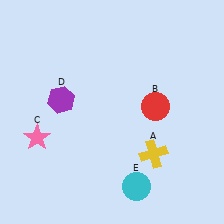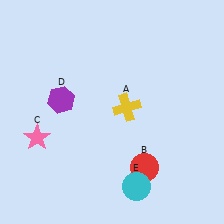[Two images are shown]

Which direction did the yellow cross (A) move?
The yellow cross (A) moved up.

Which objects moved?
The objects that moved are: the yellow cross (A), the red circle (B).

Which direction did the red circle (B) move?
The red circle (B) moved down.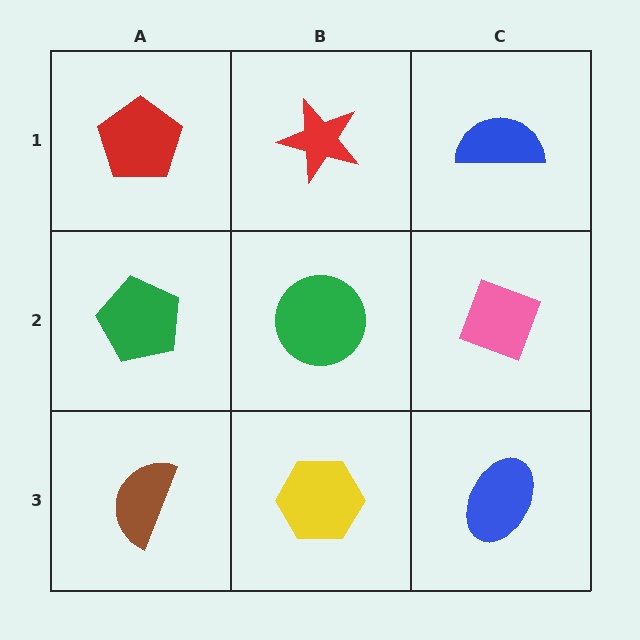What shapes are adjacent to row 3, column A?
A green pentagon (row 2, column A), a yellow hexagon (row 3, column B).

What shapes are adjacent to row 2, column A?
A red pentagon (row 1, column A), a brown semicircle (row 3, column A), a green circle (row 2, column B).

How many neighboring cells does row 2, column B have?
4.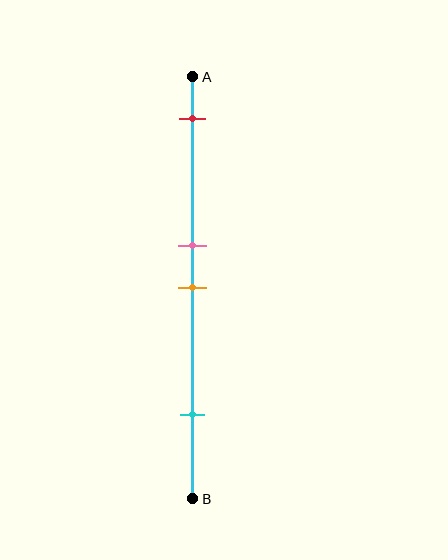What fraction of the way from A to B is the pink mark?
The pink mark is approximately 40% (0.4) of the way from A to B.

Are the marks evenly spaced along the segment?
No, the marks are not evenly spaced.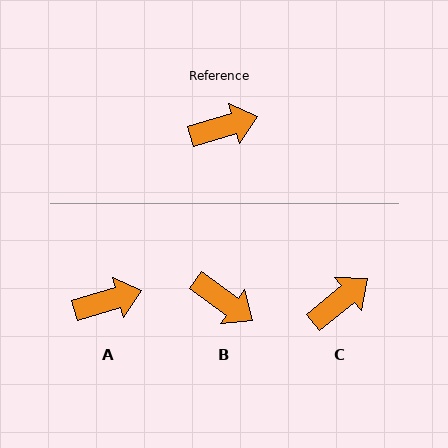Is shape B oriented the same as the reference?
No, it is off by about 51 degrees.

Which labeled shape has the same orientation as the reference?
A.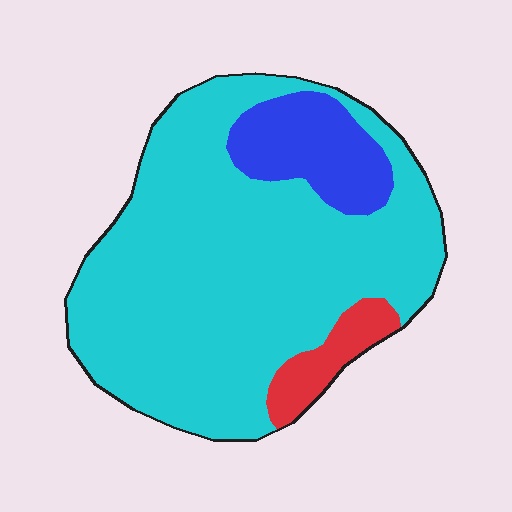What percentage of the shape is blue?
Blue covers about 15% of the shape.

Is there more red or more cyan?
Cyan.